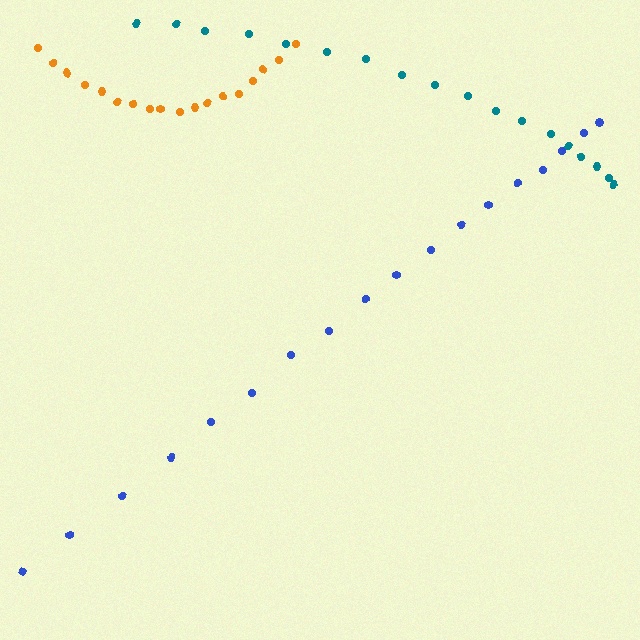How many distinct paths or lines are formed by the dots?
There are 3 distinct paths.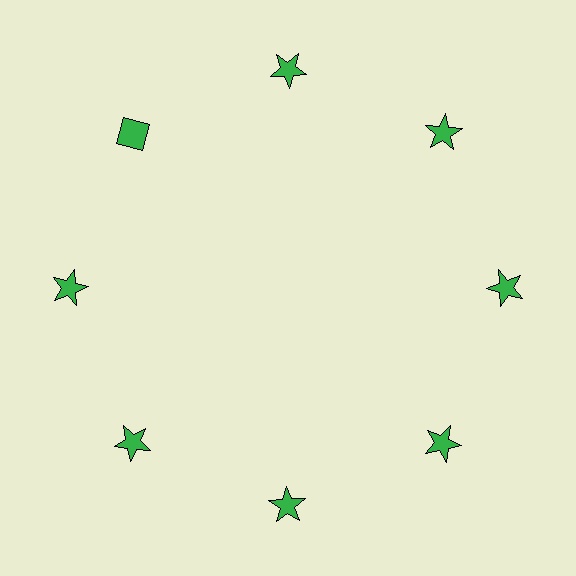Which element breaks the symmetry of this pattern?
The green diamond at roughly the 10 o'clock position breaks the symmetry. All other shapes are green stars.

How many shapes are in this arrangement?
There are 8 shapes arranged in a ring pattern.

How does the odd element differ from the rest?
It has a different shape: diamond instead of star.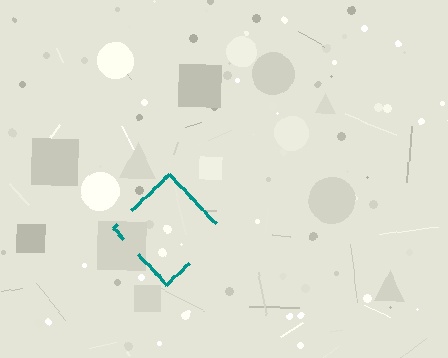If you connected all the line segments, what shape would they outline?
They would outline a diamond.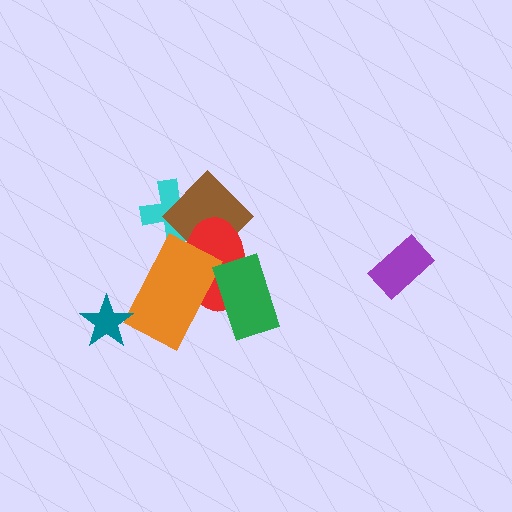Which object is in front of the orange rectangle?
The green rectangle is in front of the orange rectangle.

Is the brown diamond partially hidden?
Yes, it is partially covered by another shape.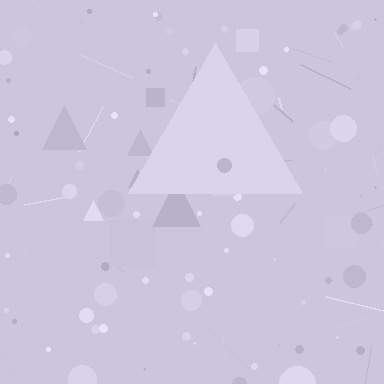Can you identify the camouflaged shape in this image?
The camouflaged shape is a triangle.